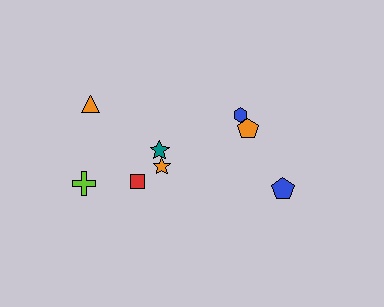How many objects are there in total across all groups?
There are 8 objects.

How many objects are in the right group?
There are 3 objects.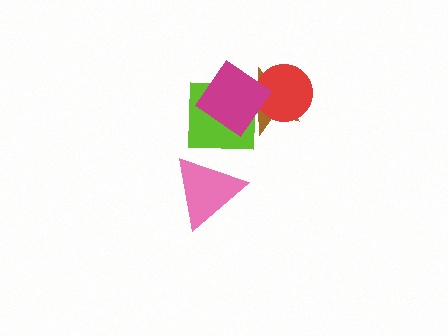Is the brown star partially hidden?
Yes, it is partially covered by another shape.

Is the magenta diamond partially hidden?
No, no other shape covers it.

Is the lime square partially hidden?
Yes, it is partially covered by another shape.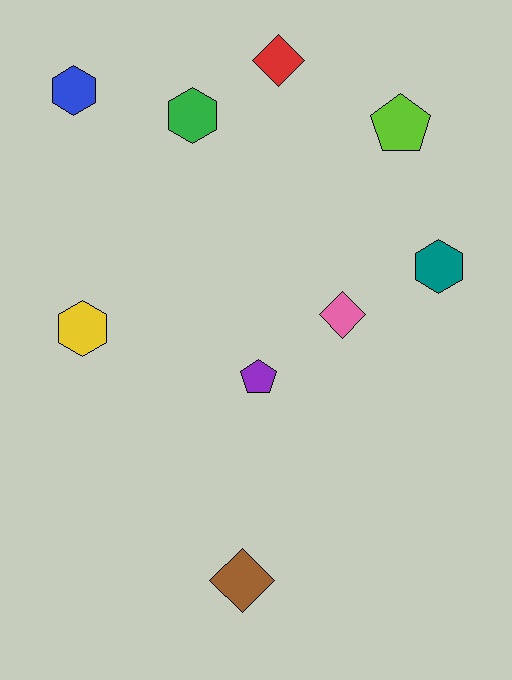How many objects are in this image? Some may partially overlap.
There are 9 objects.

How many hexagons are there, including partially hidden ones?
There are 4 hexagons.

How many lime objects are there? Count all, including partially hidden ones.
There is 1 lime object.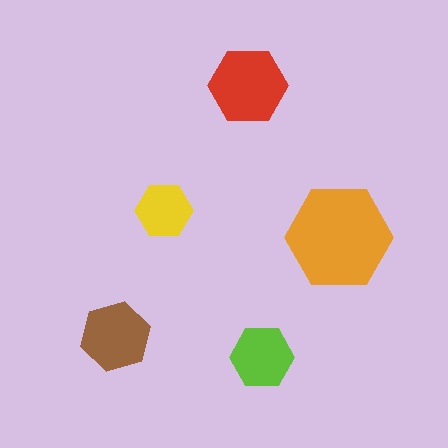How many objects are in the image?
There are 5 objects in the image.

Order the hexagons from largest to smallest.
the orange one, the red one, the brown one, the lime one, the yellow one.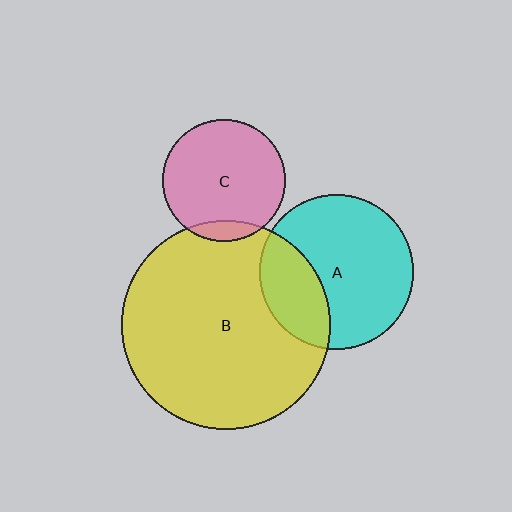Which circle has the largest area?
Circle B (yellow).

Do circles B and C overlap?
Yes.